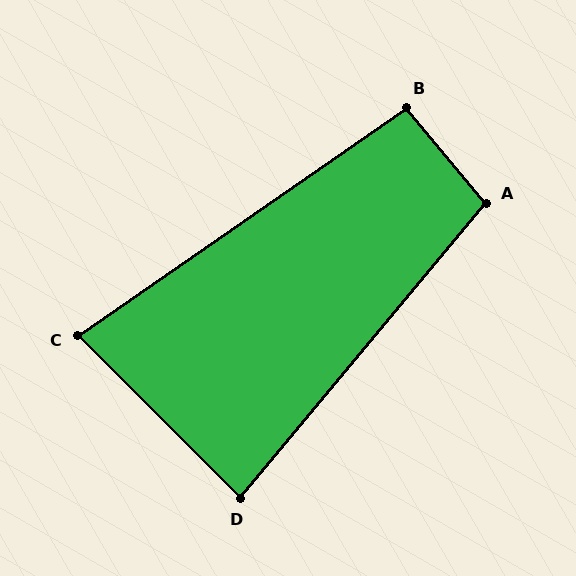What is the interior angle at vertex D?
Approximately 85 degrees (acute).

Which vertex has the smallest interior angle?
C, at approximately 80 degrees.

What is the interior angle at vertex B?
Approximately 95 degrees (obtuse).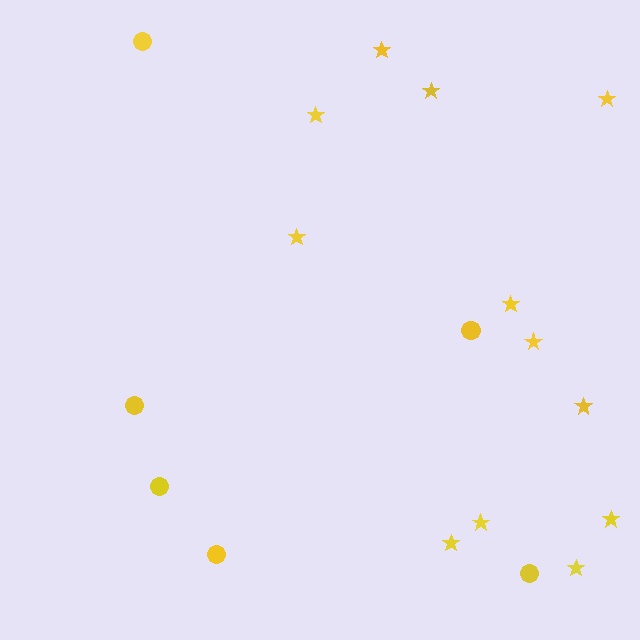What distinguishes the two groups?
There are 2 groups: one group of circles (6) and one group of stars (12).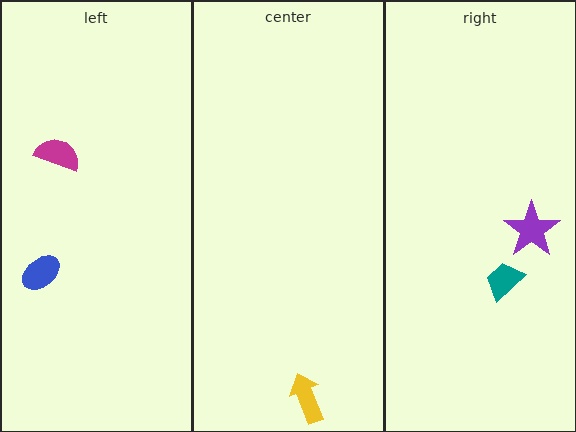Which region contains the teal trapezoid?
The right region.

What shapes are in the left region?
The blue ellipse, the magenta semicircle.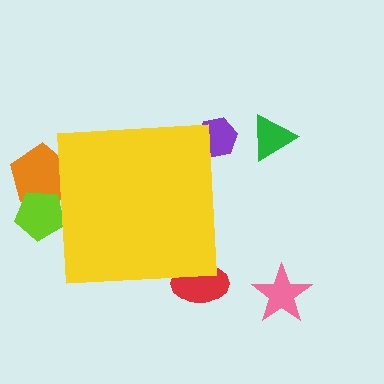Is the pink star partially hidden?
No, the pink star is fully visible.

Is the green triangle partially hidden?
No, the green triangle is fully visible.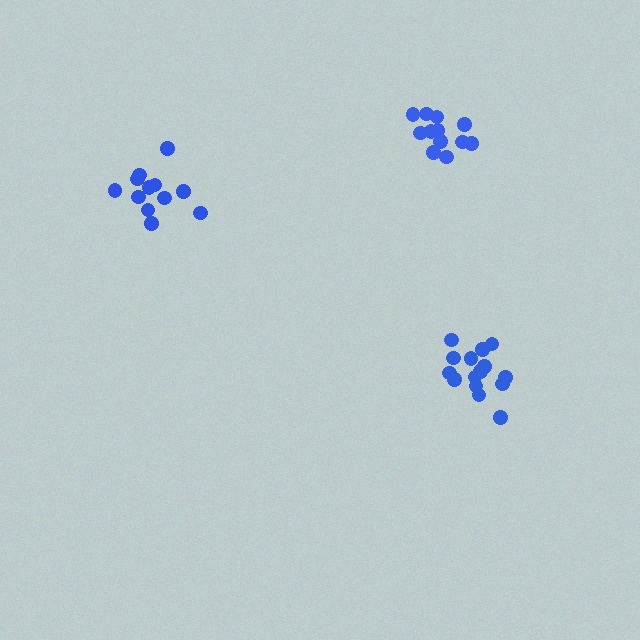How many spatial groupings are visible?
There are 3 spatial groupings.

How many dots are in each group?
Group 1: 12 dots, Group 2: 15 dots, Group 3: 13 dots (40 total).